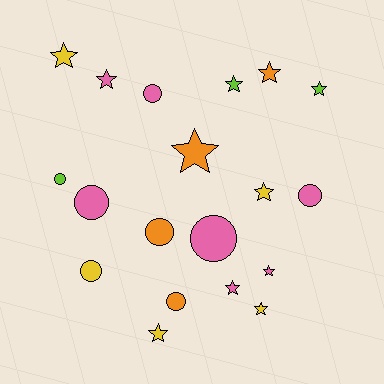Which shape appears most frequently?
Star, with 11 objects.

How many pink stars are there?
There are 3 pink stars.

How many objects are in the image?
There are 19 objects.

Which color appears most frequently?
Pink, with 7 objects.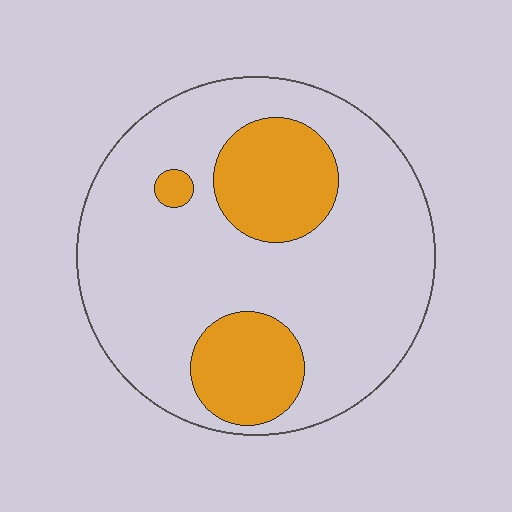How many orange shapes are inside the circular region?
3.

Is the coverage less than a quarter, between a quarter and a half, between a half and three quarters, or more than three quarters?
Less than a quarter.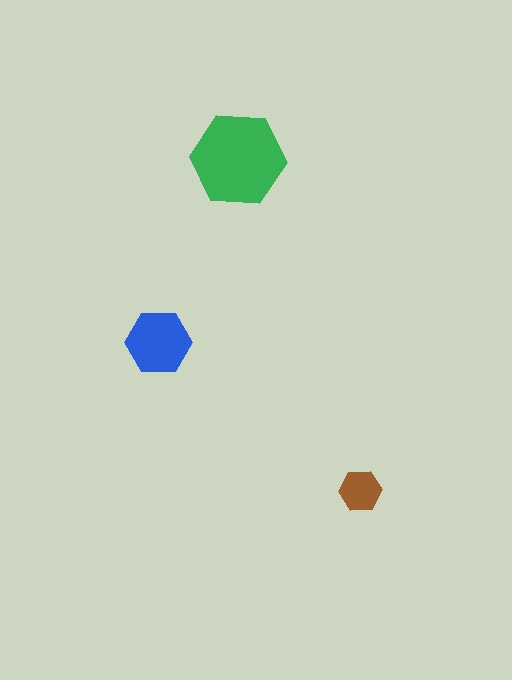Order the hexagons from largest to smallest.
the green one, the blue one, the brown one.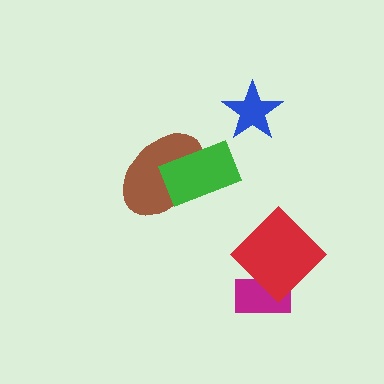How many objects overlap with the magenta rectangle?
1 object overlaps with the magenta rectangle.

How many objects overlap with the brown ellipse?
1 object overlaps with the brown ellipse.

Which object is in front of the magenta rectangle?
The red diamond is in front of the magenta rectangle.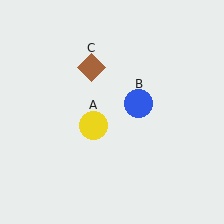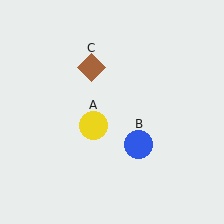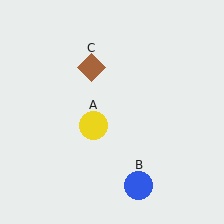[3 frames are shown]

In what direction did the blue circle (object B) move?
The blue circle (object B) moved down.